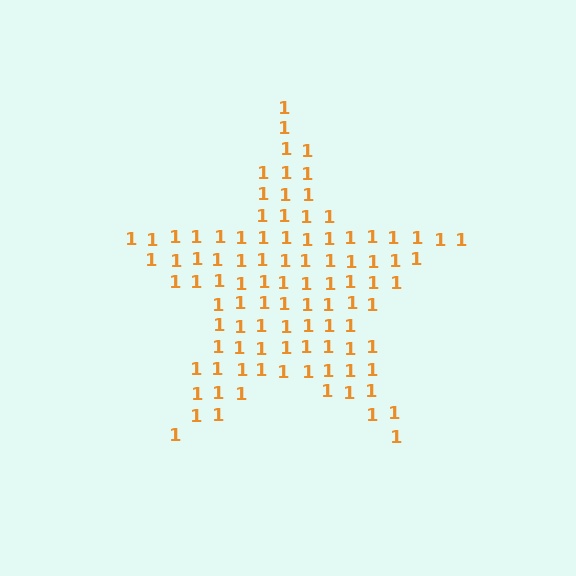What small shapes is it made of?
It is made of small digit 1's.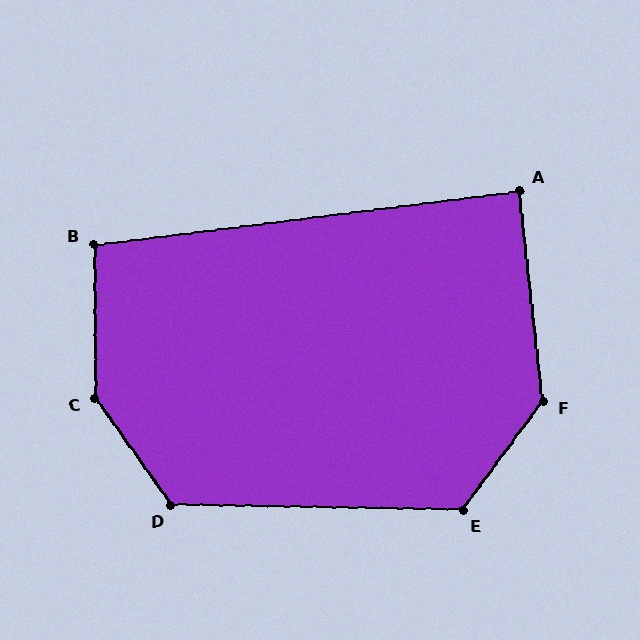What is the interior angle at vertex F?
Approximately 137 degrees (obtuse).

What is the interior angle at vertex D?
Approximately 126 degrees (obtuse).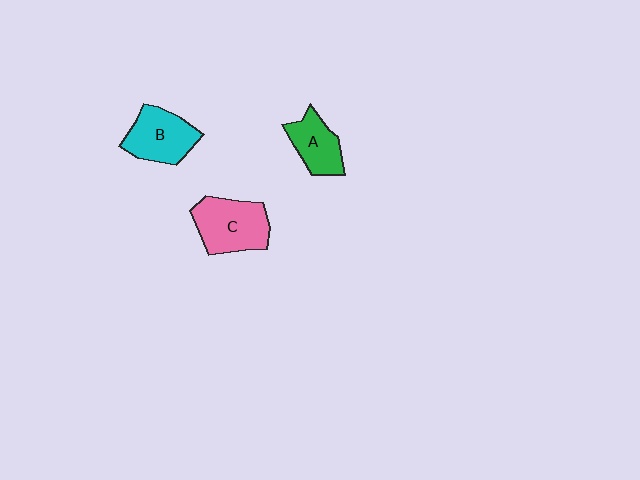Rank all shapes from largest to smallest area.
From largest to smallest: C (pink), B (cyan), A (green).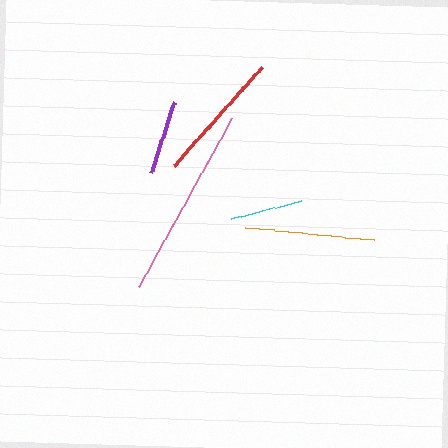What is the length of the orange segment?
The orange segment is approximately 129 pixels long.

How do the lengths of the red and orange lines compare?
The red and orange lines are approximately the same length.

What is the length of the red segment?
The red segment is approximately 132 pixels long.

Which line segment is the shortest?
The cyan line is the shortest at approximately 71 pixels.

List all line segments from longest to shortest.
From longest to shortest: pink, red, orange, purple, cyan.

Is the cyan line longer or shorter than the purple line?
The purple line is longer than the cyan line.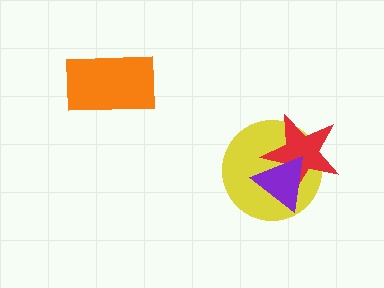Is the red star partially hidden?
Yes, it is partially covered by another shape.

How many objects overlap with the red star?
2 objects overlap with the red star.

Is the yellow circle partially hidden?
Yes, it is partially covered by another shape.